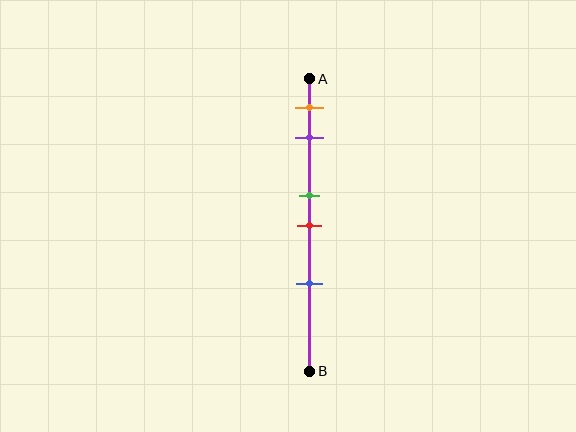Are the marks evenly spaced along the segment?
No, the marks are not evenly spaced.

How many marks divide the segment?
There are 5 marks dividing the segment.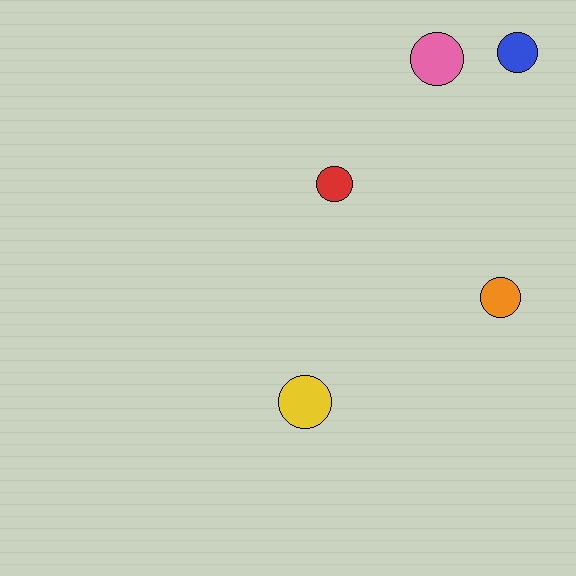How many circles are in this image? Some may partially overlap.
There are 5 circles.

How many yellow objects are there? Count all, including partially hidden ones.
There is 1 yellow object.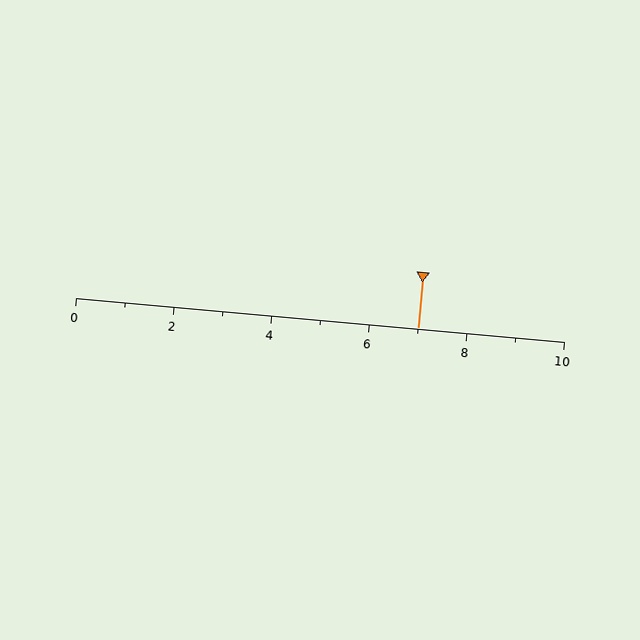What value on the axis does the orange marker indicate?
The marker indicates approximately 7.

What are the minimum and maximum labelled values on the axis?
The axis runs from 0 to 10.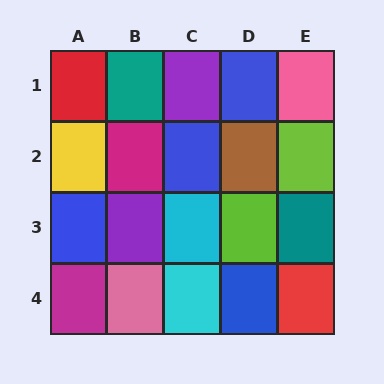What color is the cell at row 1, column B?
Teal.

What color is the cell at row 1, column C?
Purple.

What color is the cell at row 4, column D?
Blue.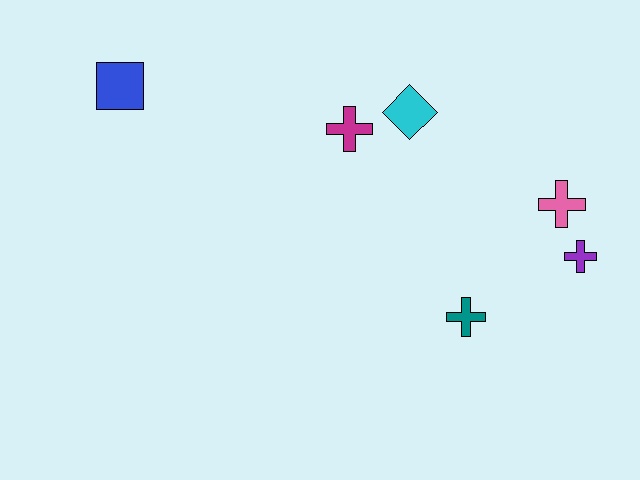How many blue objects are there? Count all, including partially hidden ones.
There is 1 blue object.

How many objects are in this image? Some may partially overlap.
There are 6 objects.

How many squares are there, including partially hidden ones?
There is 1 square.